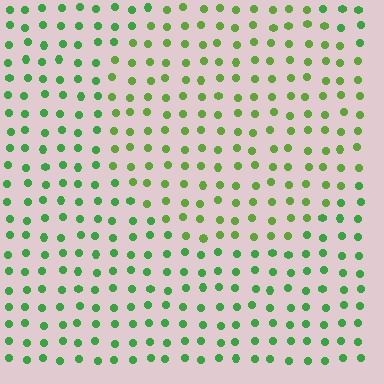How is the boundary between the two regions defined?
The boundary is defined purely by a slight shift in hue (about 26 degrees). Spacing, size, and orientation are identical on both sides.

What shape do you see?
I see a circle.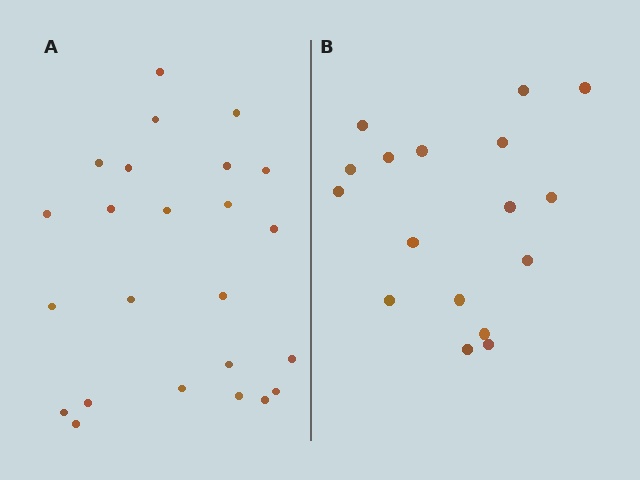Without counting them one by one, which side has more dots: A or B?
Region A (the left region) has more dots.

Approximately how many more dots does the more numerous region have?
Region A has roughly 8 or so more dots than region B.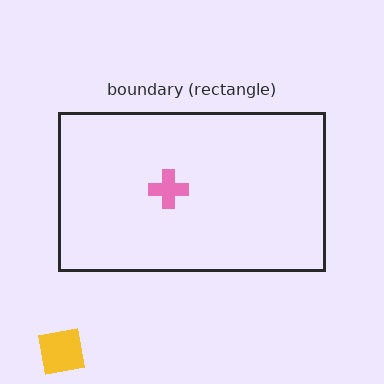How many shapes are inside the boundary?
1 inside, 1 outside.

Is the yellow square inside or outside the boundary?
Outside.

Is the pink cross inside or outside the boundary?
Inside.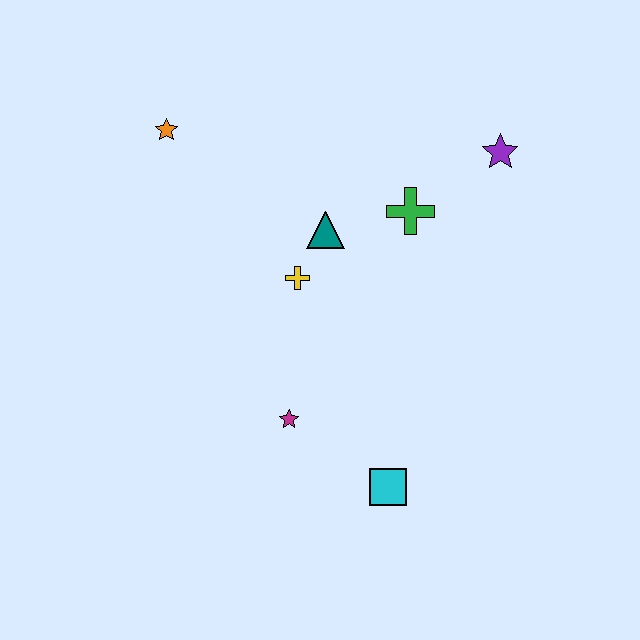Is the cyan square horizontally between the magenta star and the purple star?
Yes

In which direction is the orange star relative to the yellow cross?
The orange star is above the yellow cross.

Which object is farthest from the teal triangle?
The cyan square is farthest from the teal triangle.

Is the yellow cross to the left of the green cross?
Yes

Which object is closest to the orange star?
The teal triangle is closest to the orange star.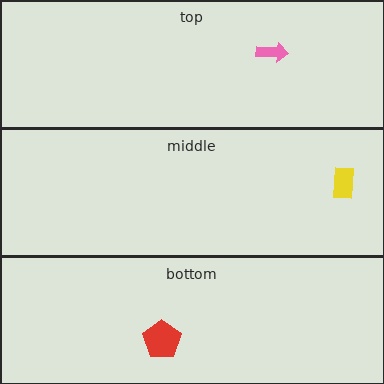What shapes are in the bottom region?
The red pentagon.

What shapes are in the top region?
The pink arrow.